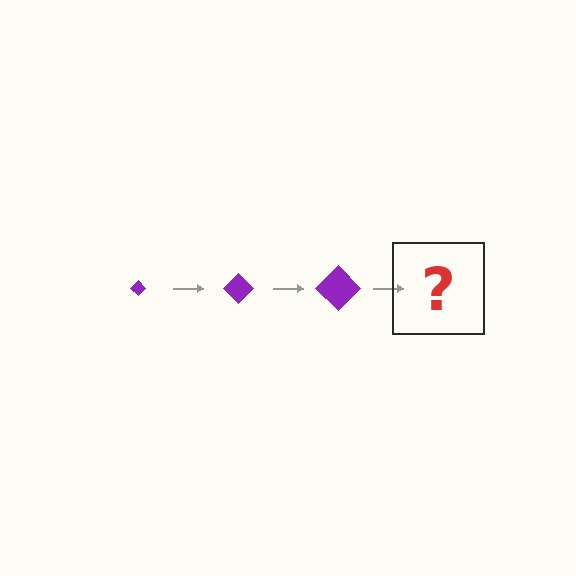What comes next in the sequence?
The next element should be a purple diamond, larger than the previous one.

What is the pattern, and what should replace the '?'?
The pattern is that the diamond gets progressively larger each step. The '?' should be a purple diamond, larger than the previous one.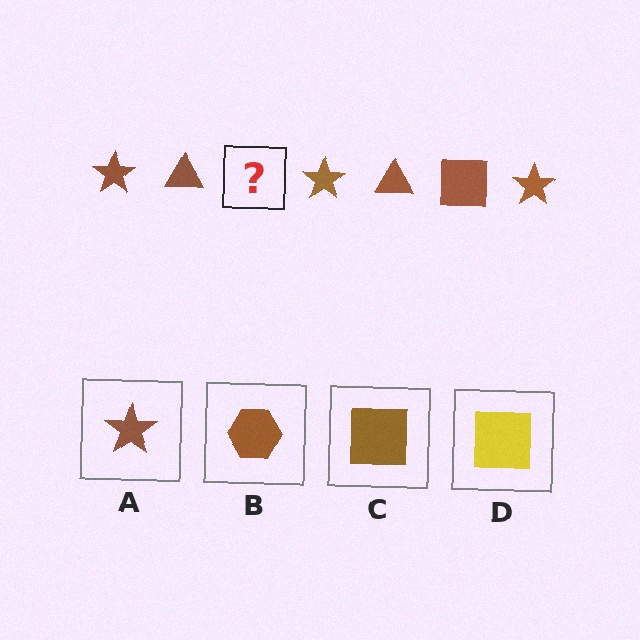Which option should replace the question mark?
Option C.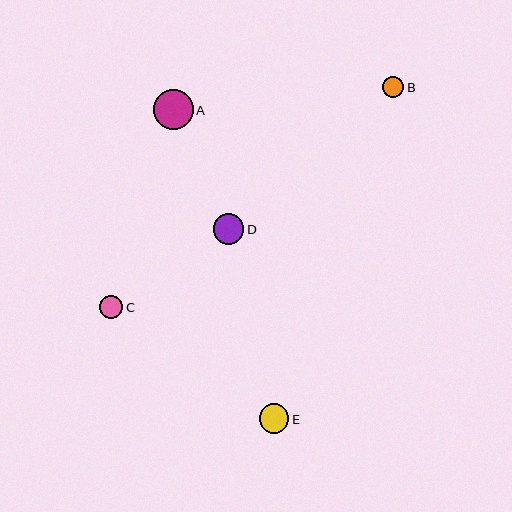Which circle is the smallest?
Circle B is the smallest with a size of approximately 21 pixels.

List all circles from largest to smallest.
From largest to smallest: A, D, E, C, B.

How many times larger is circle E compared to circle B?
Circle E is approximately 1.4 times the size of circle B.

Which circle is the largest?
Circle A is the largest with a size of approximately 40 pixels.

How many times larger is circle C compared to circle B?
Circle C is approximately 1.1 times the size of circle B.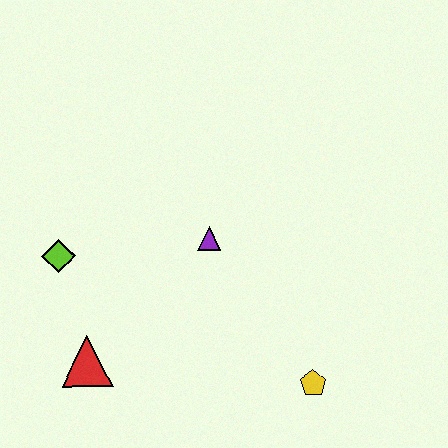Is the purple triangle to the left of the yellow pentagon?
Yes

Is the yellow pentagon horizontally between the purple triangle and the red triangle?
No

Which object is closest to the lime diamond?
The red triangle is closest to the lime diamond.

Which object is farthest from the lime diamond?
The yellow pentagon is farthest from the lime diamond.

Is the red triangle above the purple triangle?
No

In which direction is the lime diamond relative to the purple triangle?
The lime diamond is to the left of the purple triangle.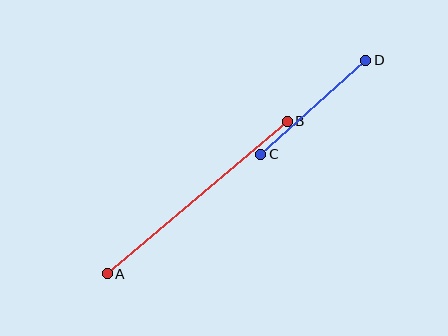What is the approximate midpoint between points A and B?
The midpoint is at approximately (197, 198) pixels.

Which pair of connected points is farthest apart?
Points A and B are farthest apart.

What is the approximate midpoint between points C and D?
The midpoint is at approximately (313, 107) pixels.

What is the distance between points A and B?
The distance is approximately 236 pixels.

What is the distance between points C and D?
The distance is approximately 141 pixels.